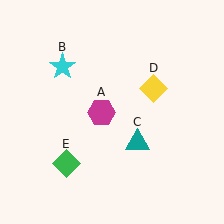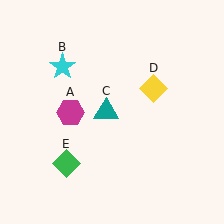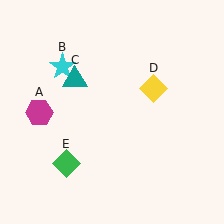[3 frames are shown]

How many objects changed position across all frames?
2 objects changed position: magenta hexagon (object A), teal triangle (object C).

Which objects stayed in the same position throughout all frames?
Cyan star (object B) and yellow diamond (object D) and green diamond (object E) remained stationary.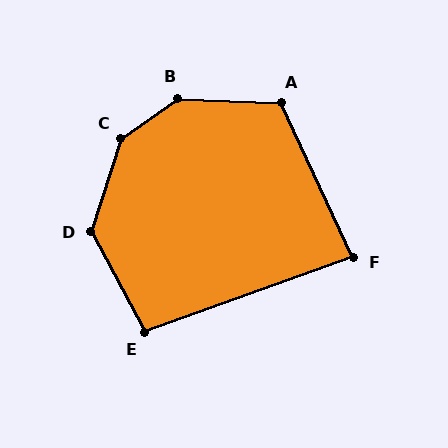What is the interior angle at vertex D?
Approximately 133 degrees (obtuse).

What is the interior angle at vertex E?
Approximately 99 degrees (obtuse).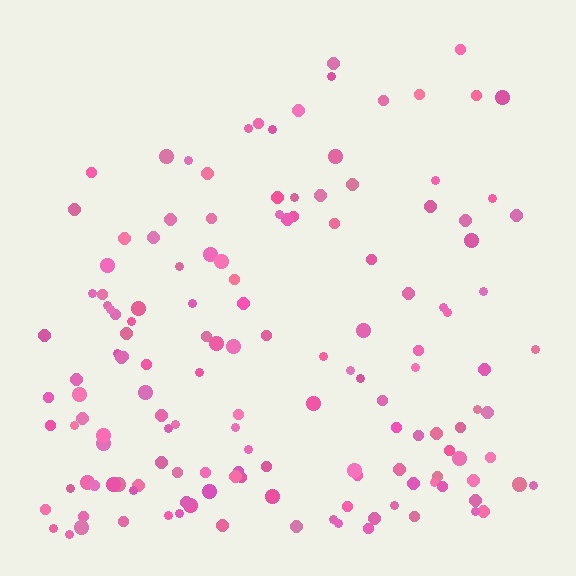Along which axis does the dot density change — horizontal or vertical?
Vertical.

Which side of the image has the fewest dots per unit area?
The top.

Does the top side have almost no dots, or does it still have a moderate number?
Still a moderate number, just noticeably fewer than the bottom.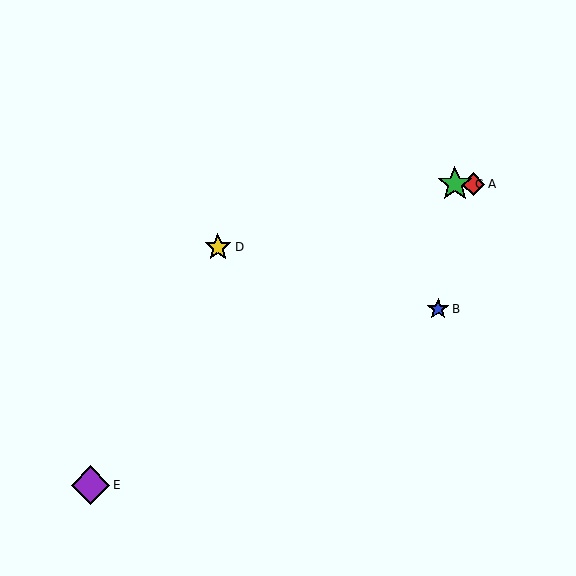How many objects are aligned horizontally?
2 objects (A, C) are aligned horizontally.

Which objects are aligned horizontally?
Objects A, C are aligned horizontally.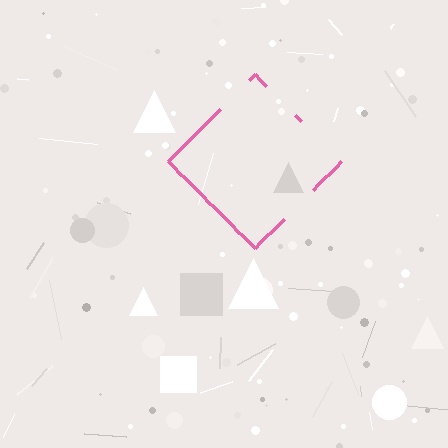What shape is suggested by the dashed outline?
The dashed outline suggests a diamond.